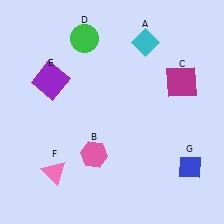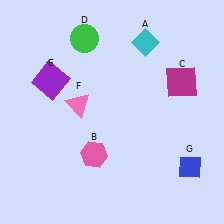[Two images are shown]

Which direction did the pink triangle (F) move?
The pink triangle (F) moved up.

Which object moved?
The pink triangle (F) moved up.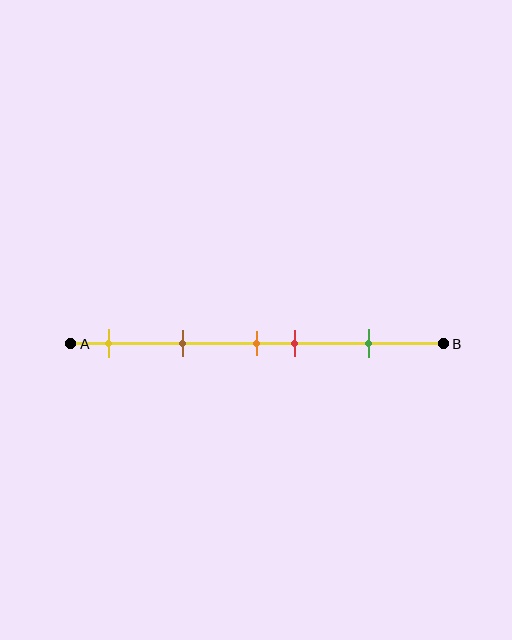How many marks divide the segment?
There are 5 marks dividing the segment.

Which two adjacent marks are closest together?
The orange and red marks are the closest adjacent pair.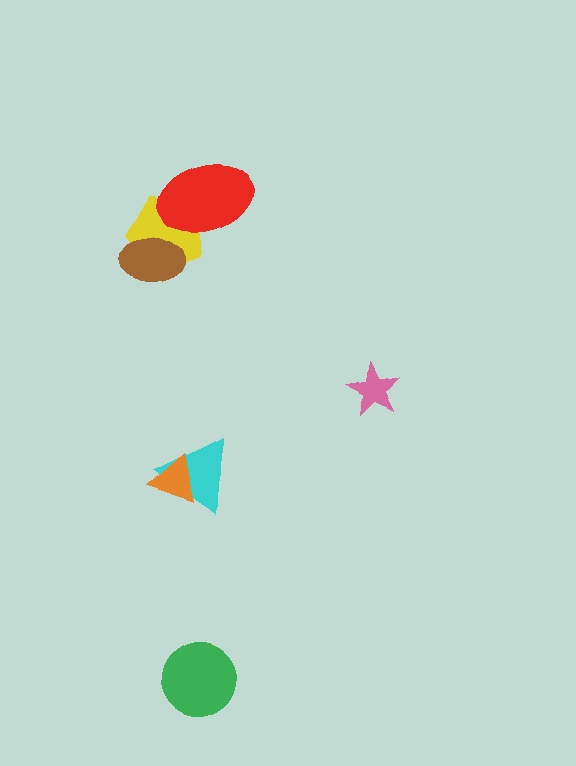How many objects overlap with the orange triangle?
1 object overlaps with the orange triangle.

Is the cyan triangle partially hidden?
Yes, it is partially covered by another shape.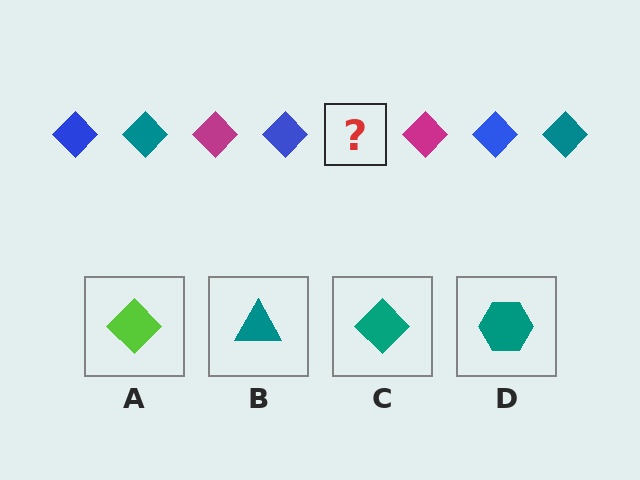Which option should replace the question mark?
Option C.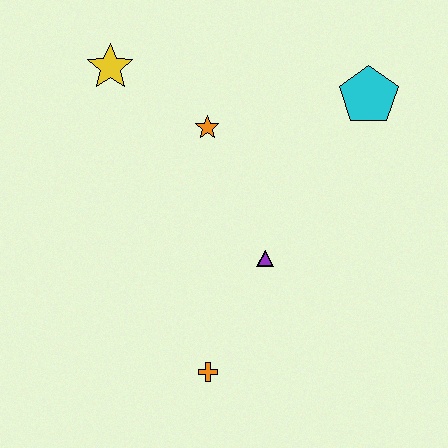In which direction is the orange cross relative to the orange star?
The orange cross is below the orange star.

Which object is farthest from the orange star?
The orange cross is farthest from the orange star.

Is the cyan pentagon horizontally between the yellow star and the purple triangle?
No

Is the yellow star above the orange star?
Yes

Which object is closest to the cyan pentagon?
The orange star is closest to the cyan pentagon.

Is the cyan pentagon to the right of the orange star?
Yes